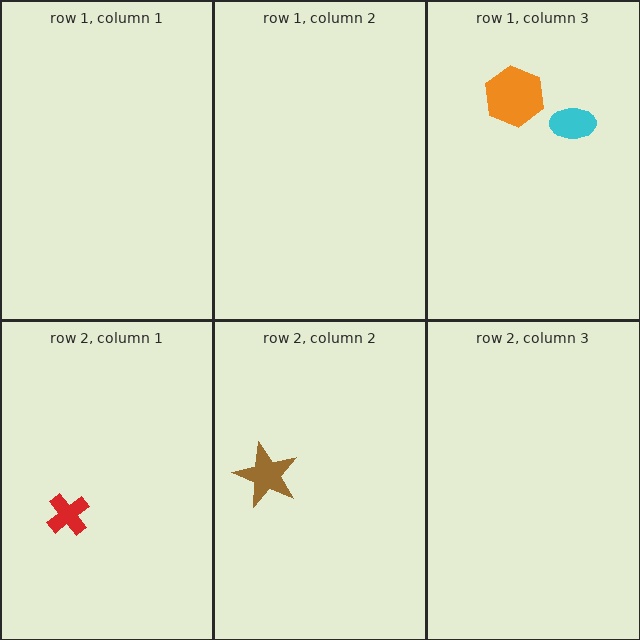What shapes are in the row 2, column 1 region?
The red cross.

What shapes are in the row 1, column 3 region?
The orange hexagon, the cyan ellipse.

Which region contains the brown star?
The row 2, column 2 region.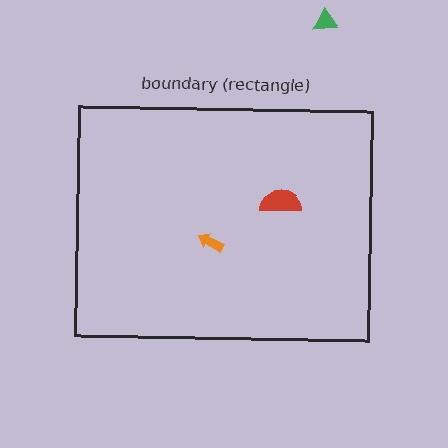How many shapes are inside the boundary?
2 inside, 1 outside.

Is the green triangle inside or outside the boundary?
Outside.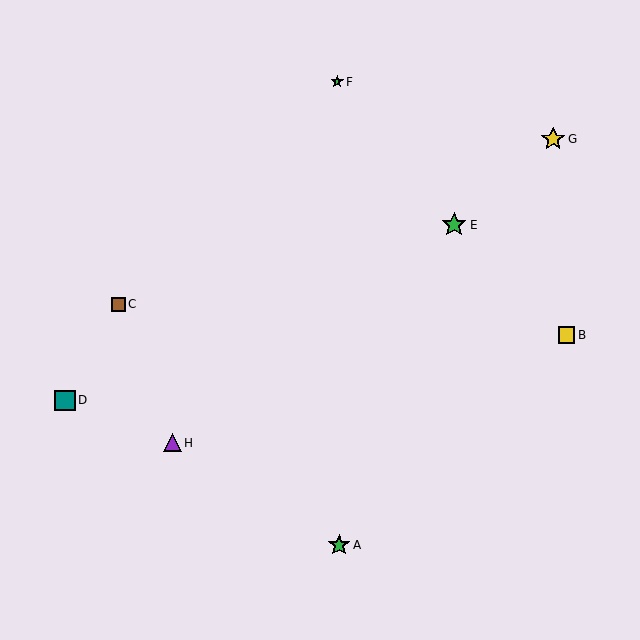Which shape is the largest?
The green star (labeled E) is the largest.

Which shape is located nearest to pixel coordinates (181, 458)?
The purple triangle (labeled H) at (172, 443) is nearest to that location.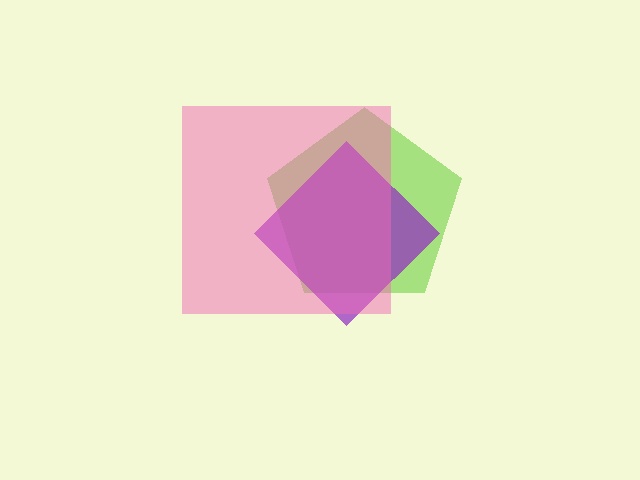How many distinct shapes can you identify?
There are 3 distinct shapes: a lime pentagon, a purple diamond, a pink square.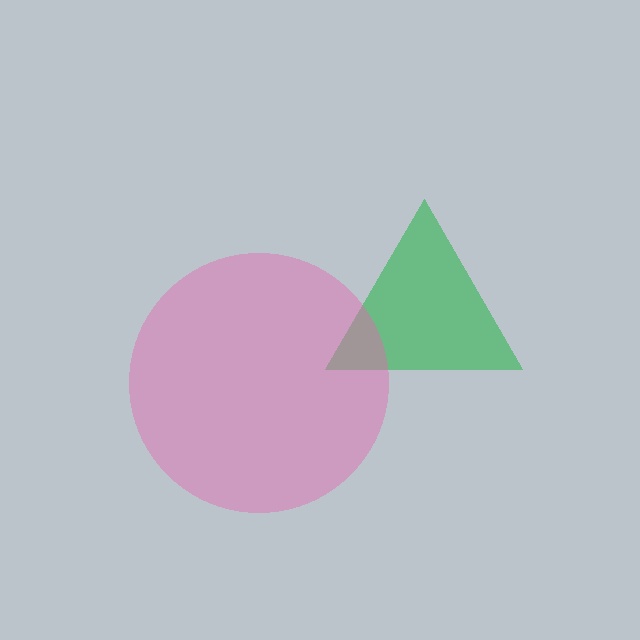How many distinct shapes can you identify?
There are 2 distinct shapes: a green triangle, a pink circle.